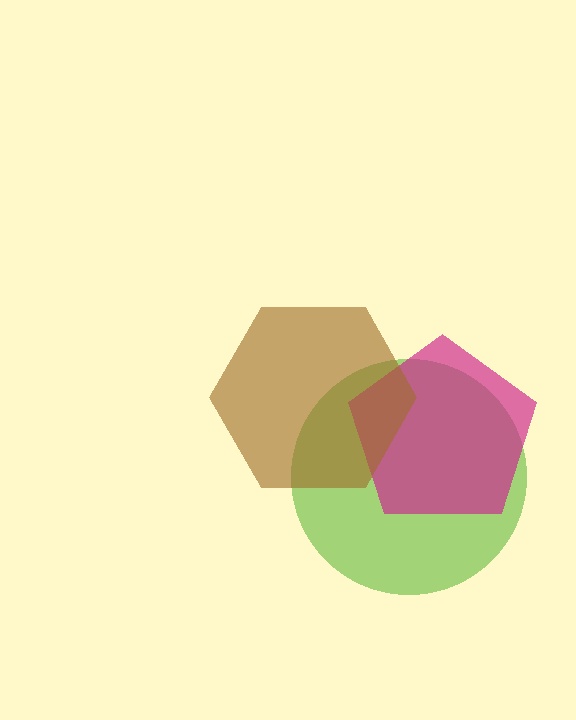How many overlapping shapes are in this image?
There are 3 overlapping shapes in the image.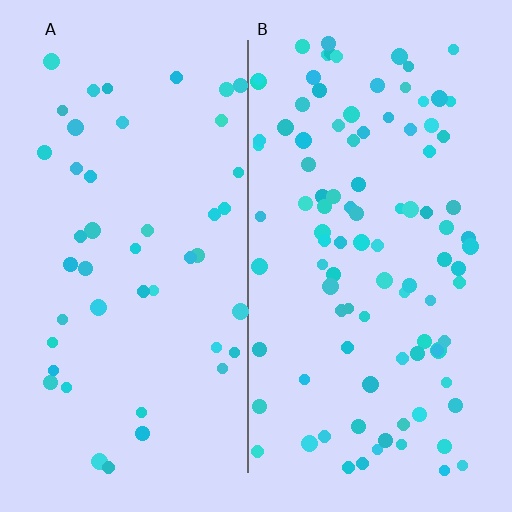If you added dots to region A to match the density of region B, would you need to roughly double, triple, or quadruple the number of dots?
Approximately double.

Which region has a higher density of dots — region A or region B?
B (the right).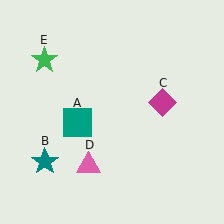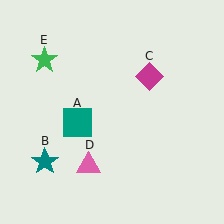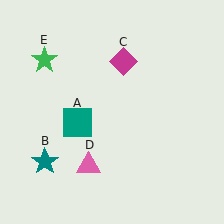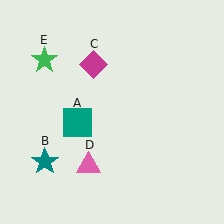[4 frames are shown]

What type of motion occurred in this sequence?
The magenta diamond (object C) rotated counterclockwise around the center of the scene.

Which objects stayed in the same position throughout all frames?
Teal square (object A) and teal star (object B) and pink triangle (object D) and green star (object E) remained stationary.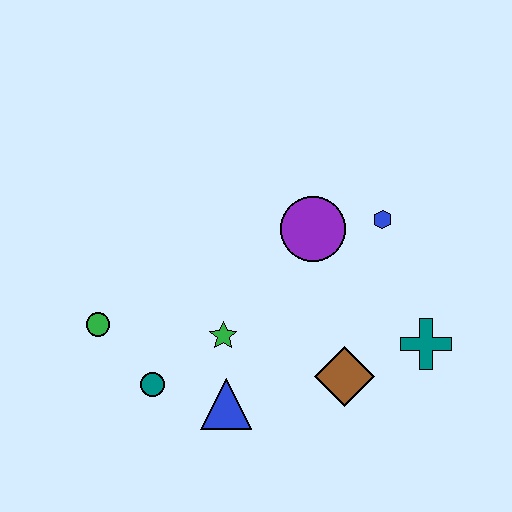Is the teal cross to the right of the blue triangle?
Yes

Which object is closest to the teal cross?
The brown diamond is closest to the teal cross.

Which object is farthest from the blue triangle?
The blue hexagon is farthest from the blue triangle.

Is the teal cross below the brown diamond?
No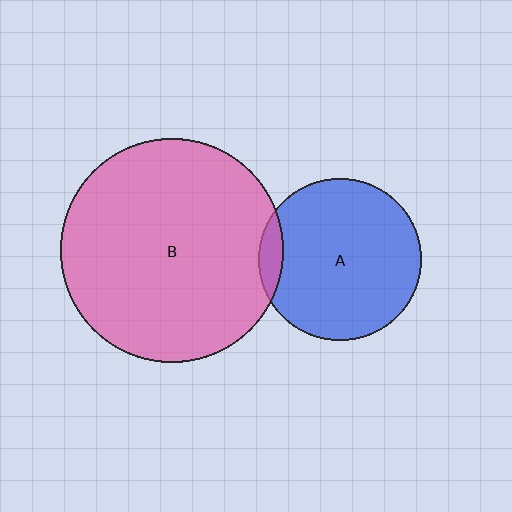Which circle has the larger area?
Circle B (pink).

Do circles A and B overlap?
Yes.